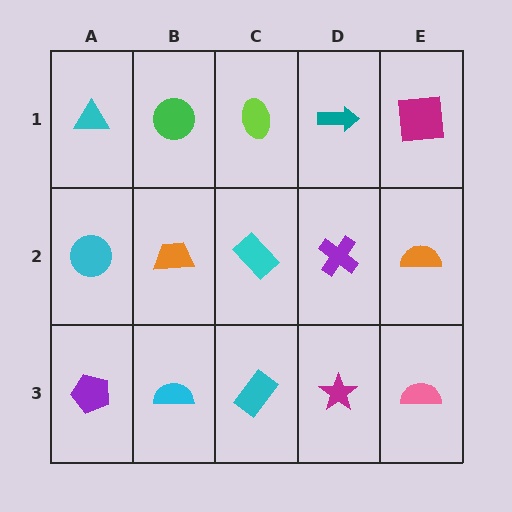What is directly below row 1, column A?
A cyan circle.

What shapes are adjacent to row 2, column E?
A magenta square (row 1, column E), a pink semicircle (row 3, column E), a purple cross (row 2, column D).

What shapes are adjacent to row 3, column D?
A purple cross (row 2, column D), a cyan rectangle (row 3, column C), a pink semicircle (row 3, column E).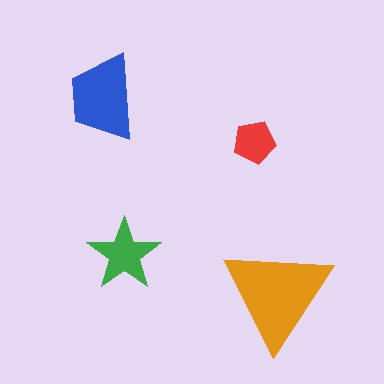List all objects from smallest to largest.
The red pentagon, the green star, the blue trapezoid, the orange triangle.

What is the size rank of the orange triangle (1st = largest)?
1st.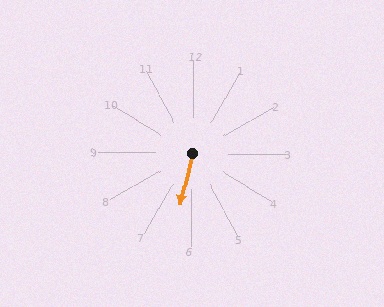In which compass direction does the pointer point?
South.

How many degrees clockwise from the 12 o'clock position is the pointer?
Approximately 193 degrees.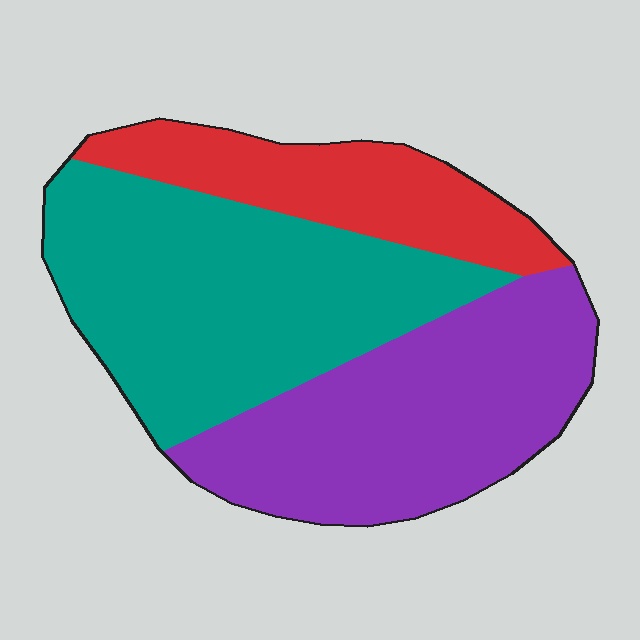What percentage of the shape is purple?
Purple covers roughly 35% of the shape.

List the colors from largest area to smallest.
From largest to smallest: teal, purple, red.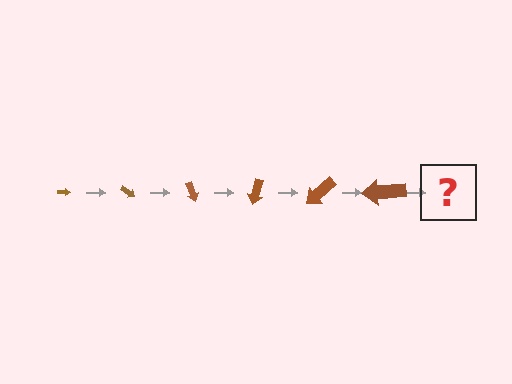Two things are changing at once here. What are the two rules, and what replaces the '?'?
The two rules are that the arrow grows larger each step and it rotates 35 degrees each step. The '?' should be an arrow, larger than the previous one and rotated 210 degrees from the start.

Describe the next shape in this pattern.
It should be an arrow, larger than the previous one and rotated 210 degrees from the start.